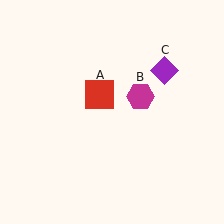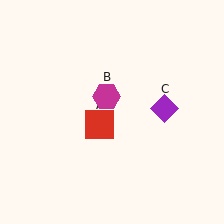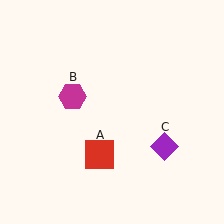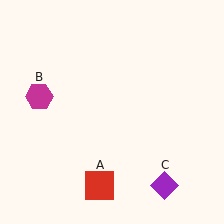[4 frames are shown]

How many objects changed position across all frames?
3 objects changed position: red square (object A), magenta hexagon (object B), purple diamond (object C).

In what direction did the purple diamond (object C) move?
The purple diamond (object C) moved down.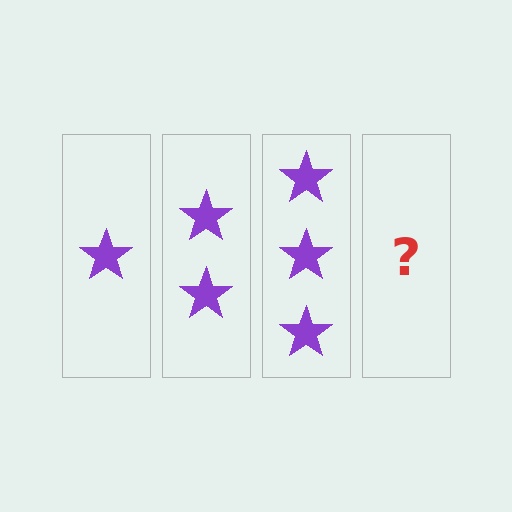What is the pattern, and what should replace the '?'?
The pattern is that each step adds one more star. The '?' should be 4 stars.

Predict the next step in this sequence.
The next step is 4 stars.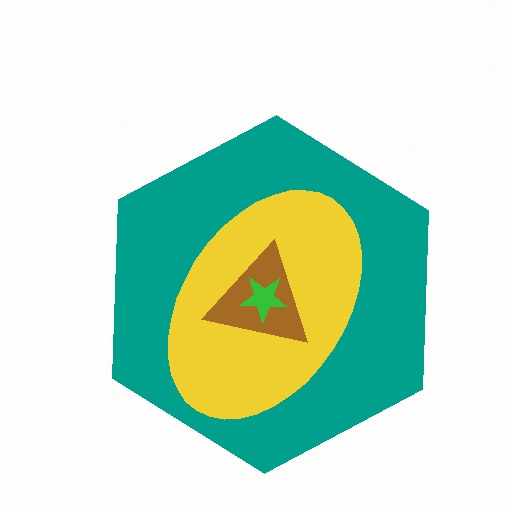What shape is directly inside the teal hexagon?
The yellow ellipse.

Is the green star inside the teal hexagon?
Yes.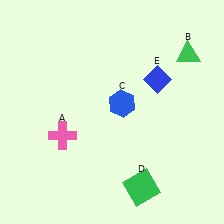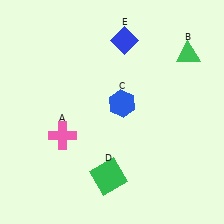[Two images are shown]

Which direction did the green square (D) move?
The green square (D) moved left.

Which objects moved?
The objects that moved are: the green square (D), the blue diamond (E).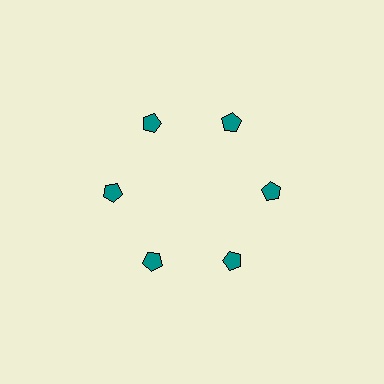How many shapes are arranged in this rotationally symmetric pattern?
There are 6 shapes, arranged in 6 groups of 1.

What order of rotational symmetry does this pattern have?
This pattern has 6-fold rotational symmetry.